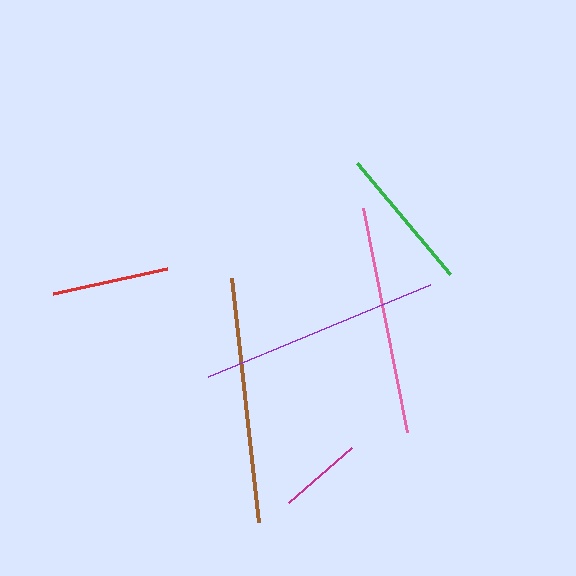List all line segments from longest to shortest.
From longest to shortest: brown, purple, pink, green, red, magenta.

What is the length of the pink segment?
The pink segment is approximately 228 pixels long.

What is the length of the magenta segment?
The magenta segment is approximately 84 pixels long.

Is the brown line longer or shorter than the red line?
The brown line is longer than the red line.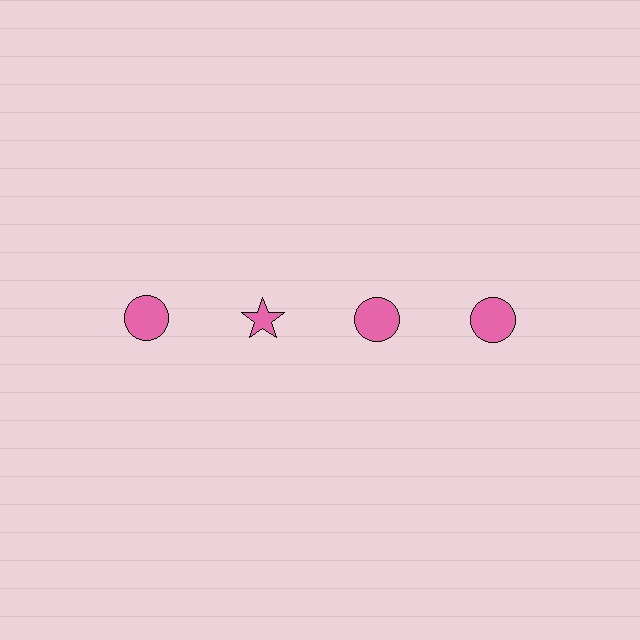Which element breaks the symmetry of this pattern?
The pink star in the top row, second from left column breaks the symmetry. All other shapes are pink circles.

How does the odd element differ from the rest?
It has a different shape: star instead of circle.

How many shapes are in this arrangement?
There are 4 shapes arranged in a grid pattern.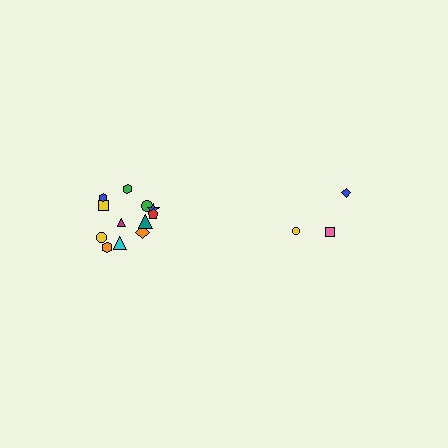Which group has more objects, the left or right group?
The left group.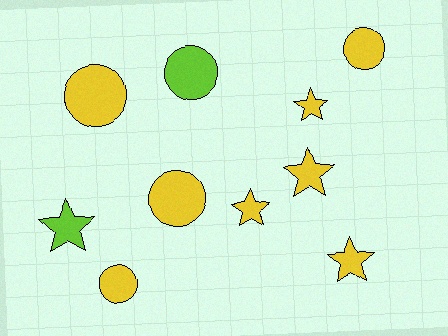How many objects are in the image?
There are 10 objects.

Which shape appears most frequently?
Star, with 5 objects.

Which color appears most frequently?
Yellow, with 8 objects.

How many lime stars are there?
There is 1 lime star.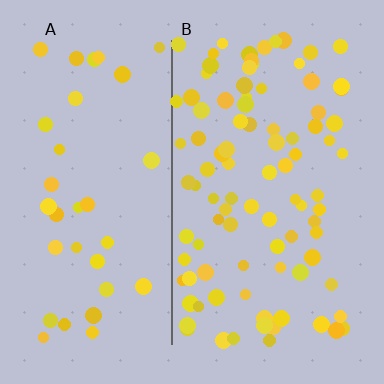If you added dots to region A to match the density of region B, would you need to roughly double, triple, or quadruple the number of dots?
Approximately triple.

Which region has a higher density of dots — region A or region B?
B (the right).